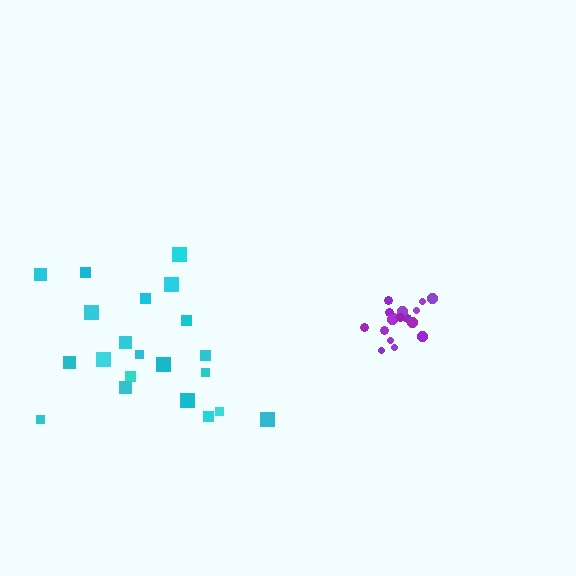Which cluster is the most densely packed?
Purple.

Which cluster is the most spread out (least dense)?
Cyan.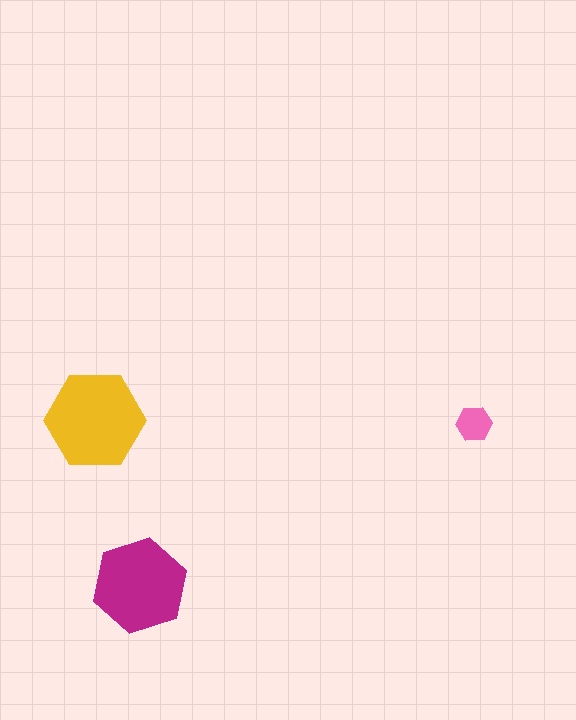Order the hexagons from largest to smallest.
the yellow one, the magenta one, the pink one.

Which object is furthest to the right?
The pink hexagon is rightmost.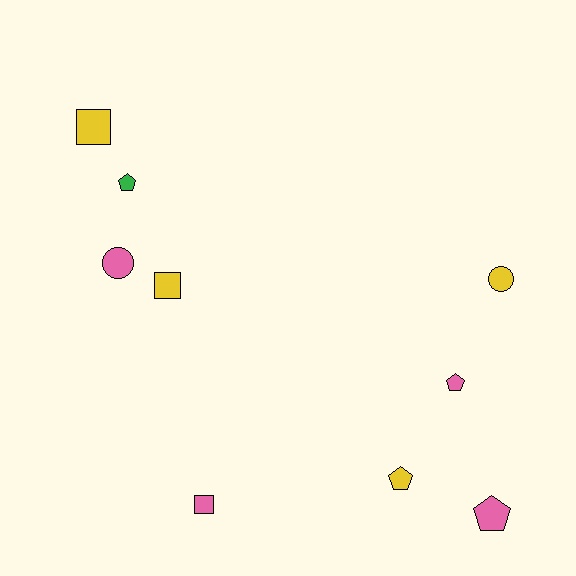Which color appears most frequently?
Pink, with 4 objects.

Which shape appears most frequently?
Pentagon, with 4 objects.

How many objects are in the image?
There are 9 objects.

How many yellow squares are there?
There are 2 yellow squares.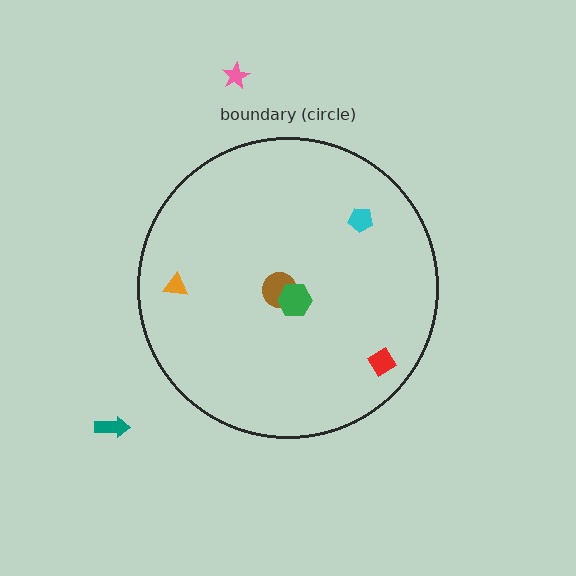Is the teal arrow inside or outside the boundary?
Outside.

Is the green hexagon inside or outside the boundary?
Inside.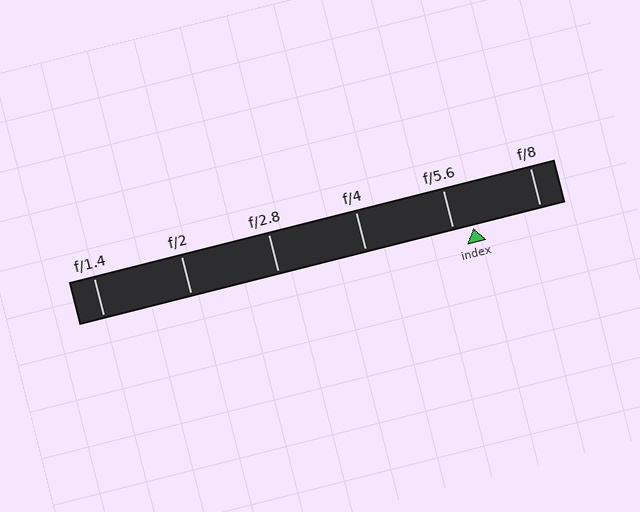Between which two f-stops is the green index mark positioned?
The index mark is between f/5.6 and f/8.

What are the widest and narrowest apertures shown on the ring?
The widest aperture shown is f/1.4 and the narrowest is f/8.